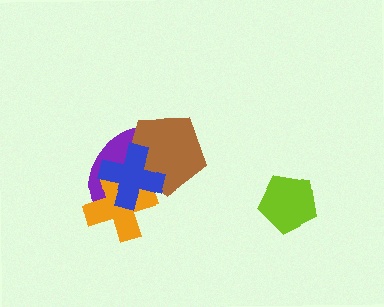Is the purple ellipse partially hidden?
Yes, it is partially covered by another shape.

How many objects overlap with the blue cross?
3 objects overlap with the blue cross.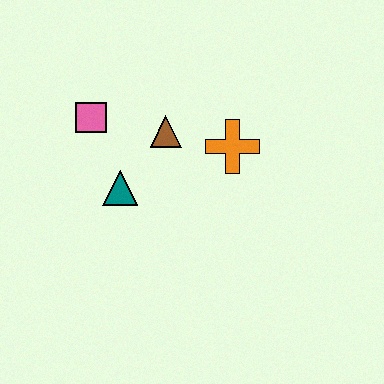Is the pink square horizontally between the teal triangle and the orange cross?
No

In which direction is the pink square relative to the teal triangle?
The pink square is above the teal triangle.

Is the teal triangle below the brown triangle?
Yes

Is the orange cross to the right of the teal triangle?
Yes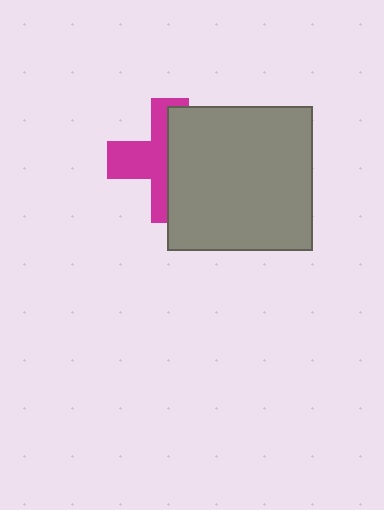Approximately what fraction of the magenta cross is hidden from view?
Roughly 52% of the magenta cross is hidden behind the gray square.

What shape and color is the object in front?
The object in front is a gray square.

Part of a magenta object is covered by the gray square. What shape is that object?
It is a cross.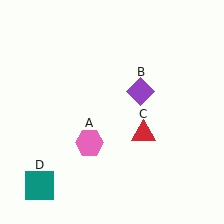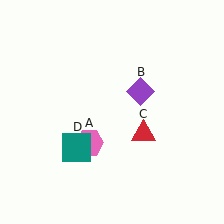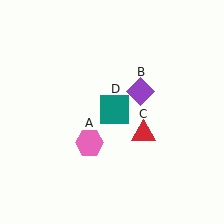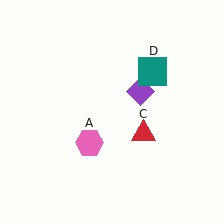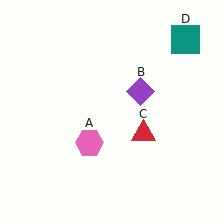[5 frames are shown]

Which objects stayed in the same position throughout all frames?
Pink hexagon (object A) and purple diamond (object B) and red triangle (object C) remained stationary.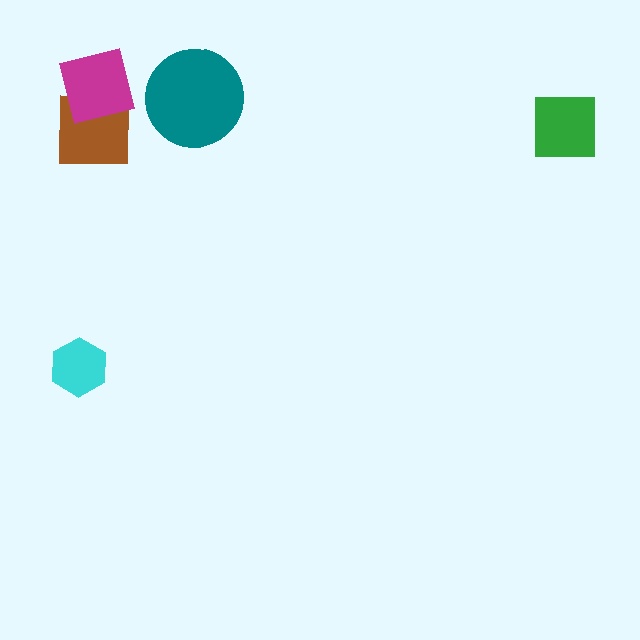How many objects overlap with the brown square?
1 object overlaps with the brown square.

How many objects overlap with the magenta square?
1 object overlaps with the magenta square.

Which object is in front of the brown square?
The magenta square is in front of the brown square.